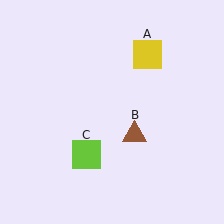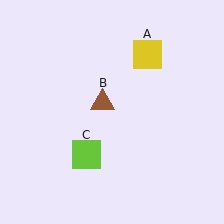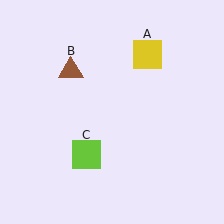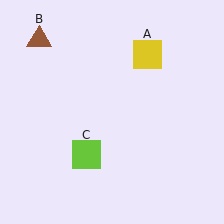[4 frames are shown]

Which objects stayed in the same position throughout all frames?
Yellow square (object A) and lime square (object C) remained stationary.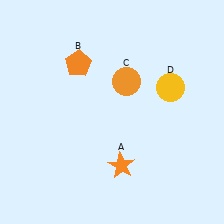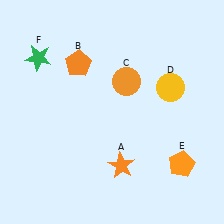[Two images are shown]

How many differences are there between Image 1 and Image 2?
There are 2 differences between the two images.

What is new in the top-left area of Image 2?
A green star (F) was added in the top-left area of Image 2.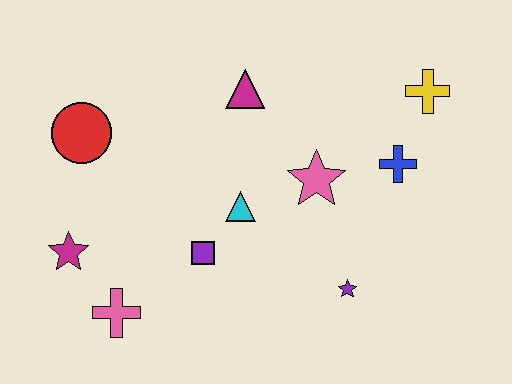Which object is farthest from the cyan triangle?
The yellow cross is farthest from the cyan triangle.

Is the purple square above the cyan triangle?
No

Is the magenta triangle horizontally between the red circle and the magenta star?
No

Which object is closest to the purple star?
The pink star is closest to the purple star.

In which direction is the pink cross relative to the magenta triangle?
The pink cross is below the magenta triangle.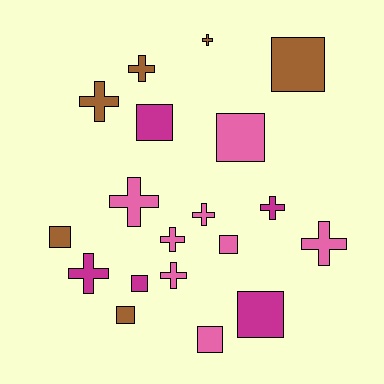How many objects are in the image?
There are 19 objects.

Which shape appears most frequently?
Cross, with 10 objects.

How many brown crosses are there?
There are 3 brown crosses.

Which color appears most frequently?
Pink, with 8 objects.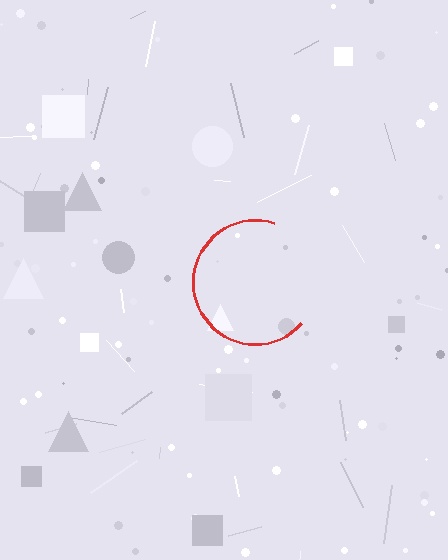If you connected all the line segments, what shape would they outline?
They would outline a circle.